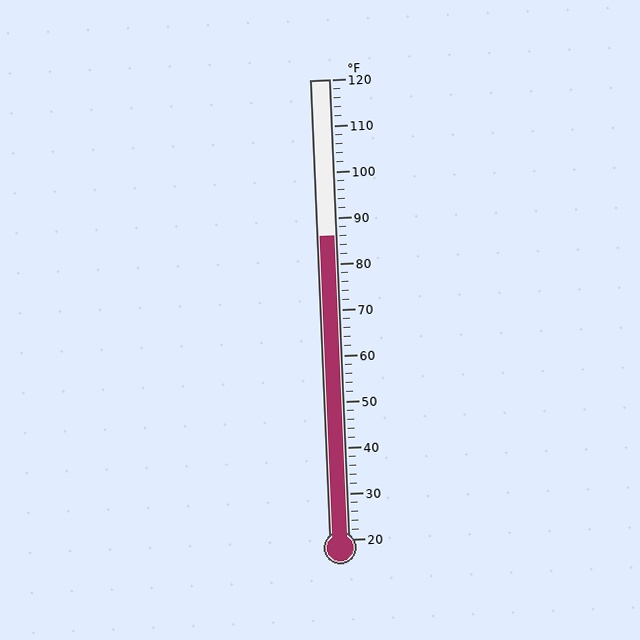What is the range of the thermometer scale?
The thermometer scale ranges from 20°F to 120°F.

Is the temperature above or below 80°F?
The temperature is above 80°F.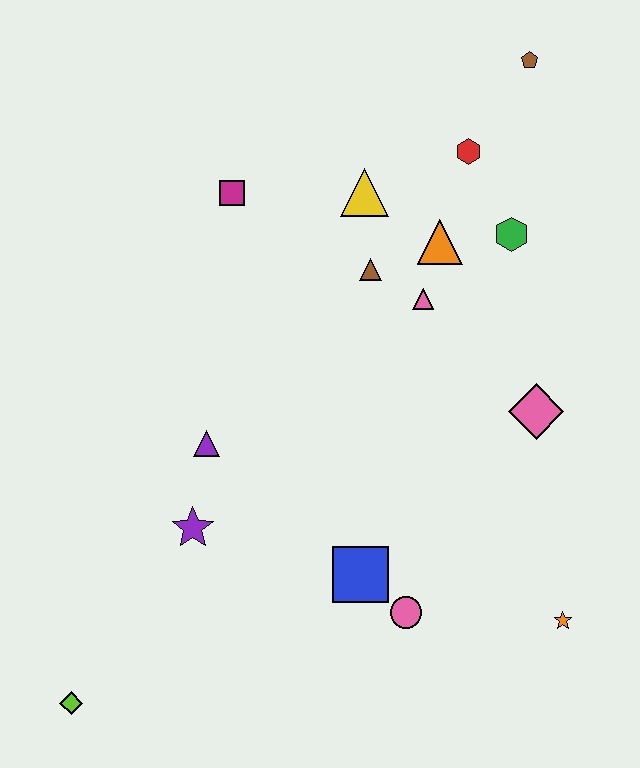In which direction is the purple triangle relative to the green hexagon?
The purple triangle is to the left of the green hexagon.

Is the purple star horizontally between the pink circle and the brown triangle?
No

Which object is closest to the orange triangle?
The pink triangle is closest to the orange triangle.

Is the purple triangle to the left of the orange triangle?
Yes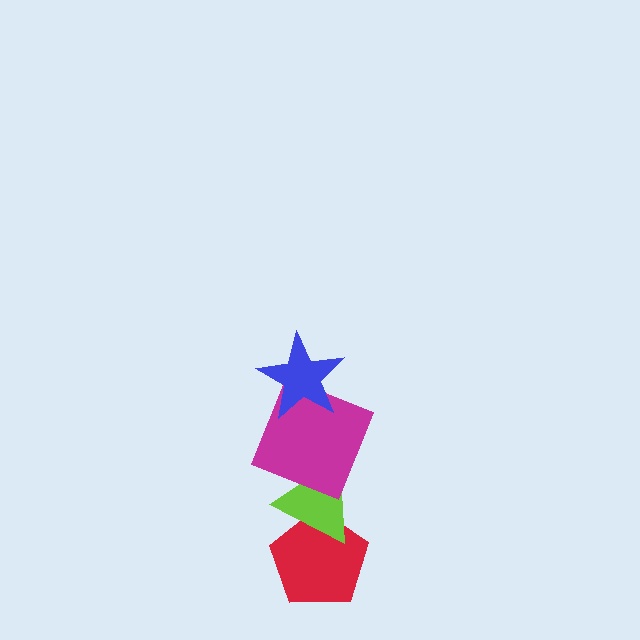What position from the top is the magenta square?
The magenta square is 2nd from the top.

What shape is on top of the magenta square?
The blue star is on top of the magenta square.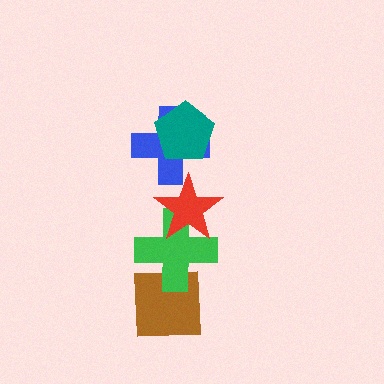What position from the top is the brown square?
The brown square is 5th from the top.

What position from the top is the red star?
The red star is 3rd from the top.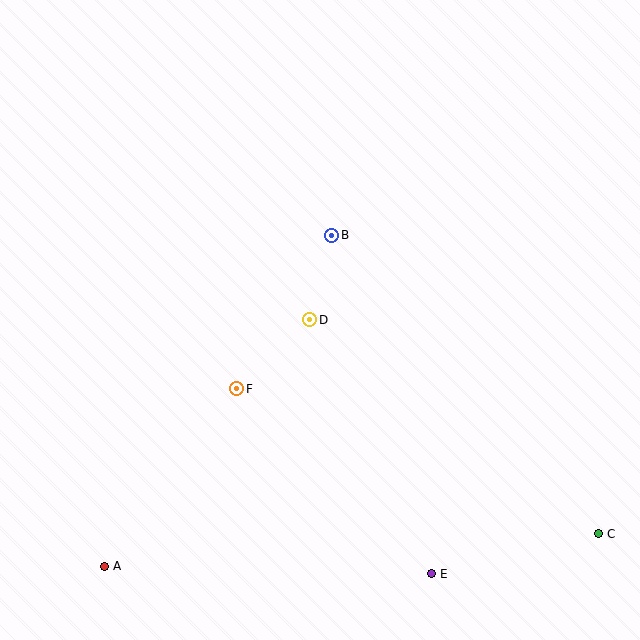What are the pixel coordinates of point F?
Point F is at (237, 389).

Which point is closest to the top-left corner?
Point B is closest to the top-left corner.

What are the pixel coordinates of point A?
Point A is at (104, 566).